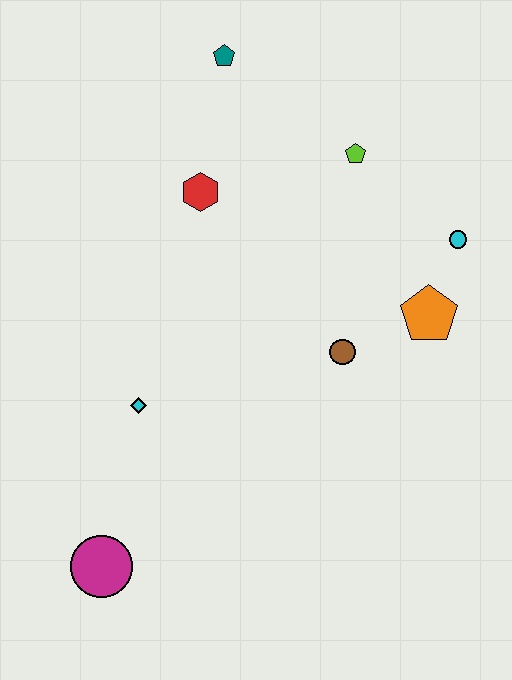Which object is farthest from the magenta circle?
The teal pentagon is farthest from the magenta circle.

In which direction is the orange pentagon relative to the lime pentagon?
The orange pentagon is below the lime pentagon.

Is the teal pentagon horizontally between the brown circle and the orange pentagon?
No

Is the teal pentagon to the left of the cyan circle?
Yes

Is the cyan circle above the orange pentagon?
Yes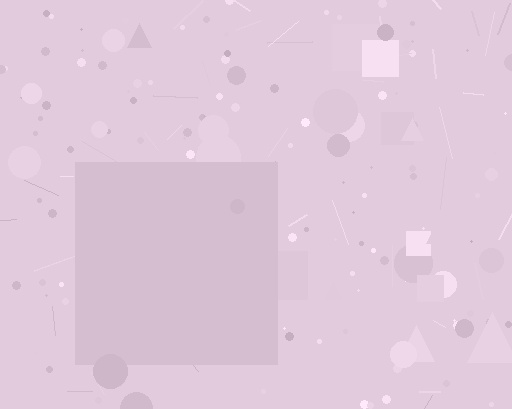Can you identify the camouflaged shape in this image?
The camouflaged shape is a square.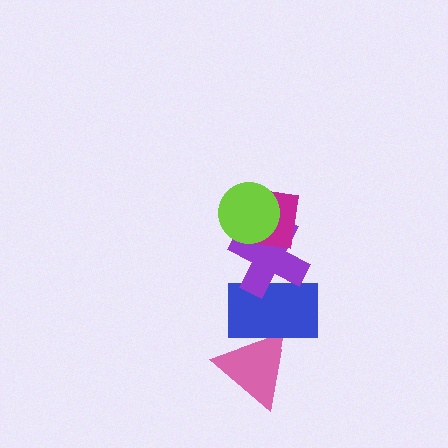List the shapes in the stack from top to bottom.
From top to bottom: the lime circle, the magenta square, the purple cross, the blue rectangle, the pink triangle.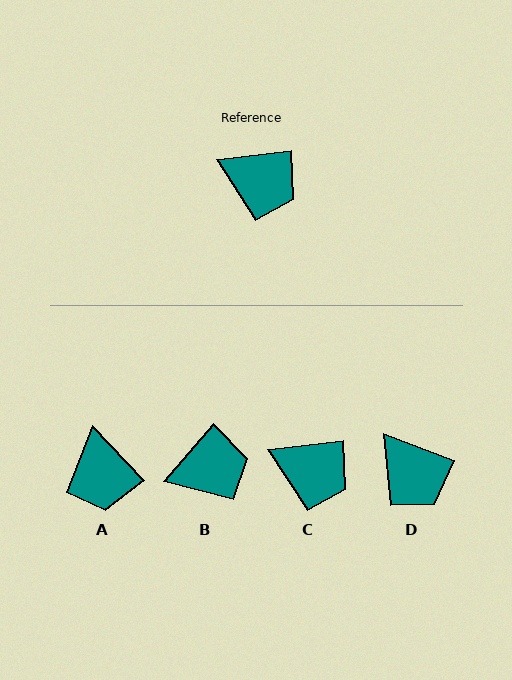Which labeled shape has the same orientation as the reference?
C.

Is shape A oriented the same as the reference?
No, it is off by about 54 degrees.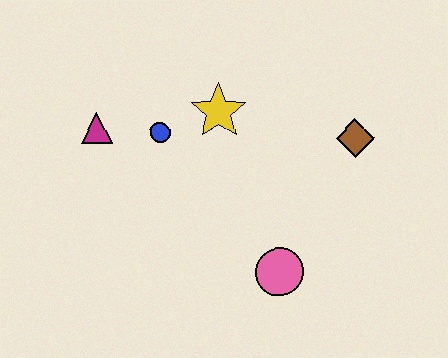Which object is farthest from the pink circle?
The magenta triangle is farthest from the pink circle.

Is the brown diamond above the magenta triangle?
No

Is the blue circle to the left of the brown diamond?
Yes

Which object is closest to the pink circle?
The brown diamond is closest to the pink circle.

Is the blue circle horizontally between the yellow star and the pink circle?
No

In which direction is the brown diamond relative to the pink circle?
The brown diamond is above the pink circle.